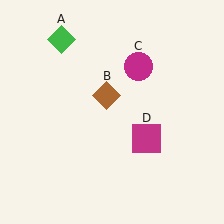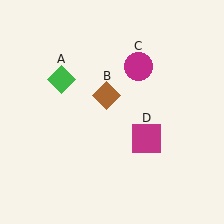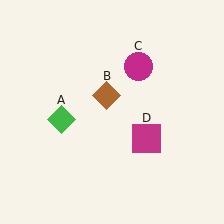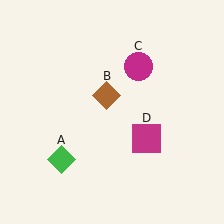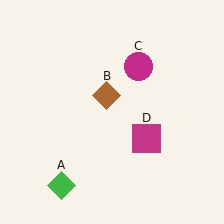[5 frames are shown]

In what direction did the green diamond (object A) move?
The green diamond (object A) moved down.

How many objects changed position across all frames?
1 object changed position: green diamond (object A).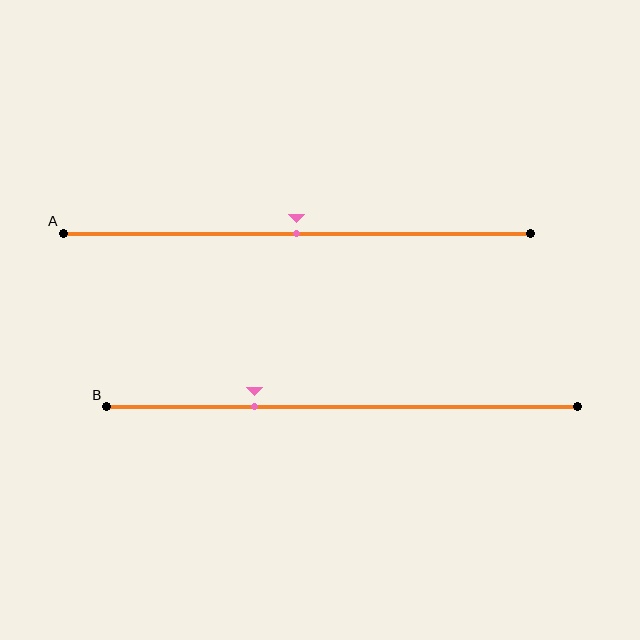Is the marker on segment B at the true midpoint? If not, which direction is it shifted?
No, the marker on segment B is shifted to the left by about 19% of the segment length.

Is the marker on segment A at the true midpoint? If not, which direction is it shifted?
Yes, the marker on segment A is at the true midpoint.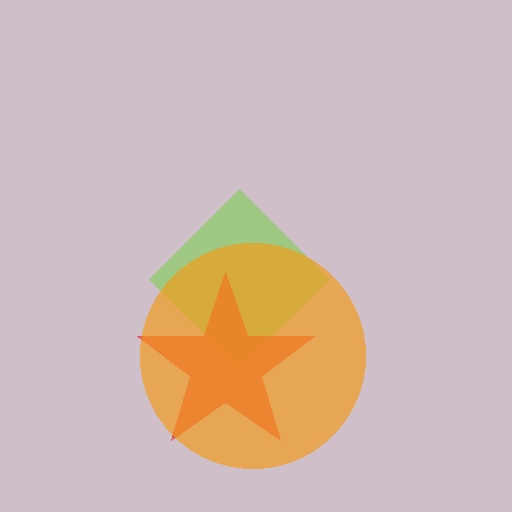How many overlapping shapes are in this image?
There are 3 overlapping shapes in the image.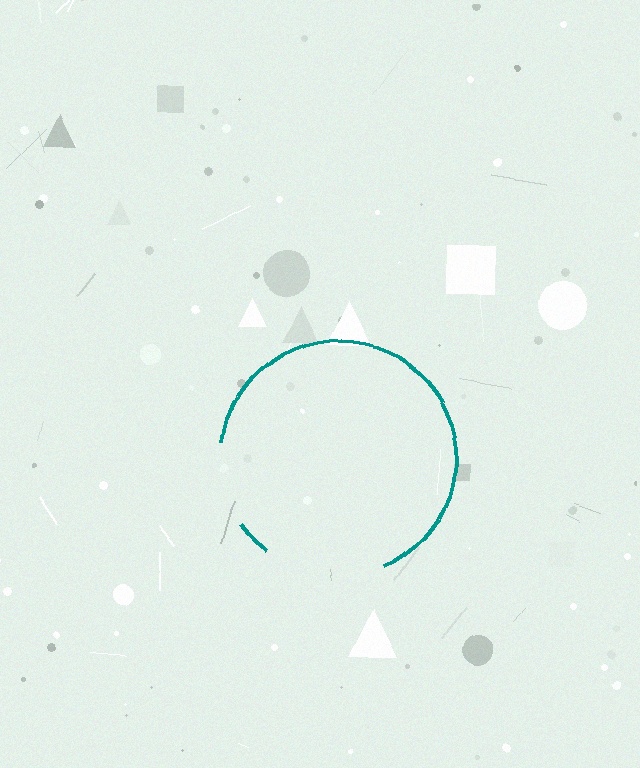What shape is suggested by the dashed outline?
The dashed outline suggests a circle.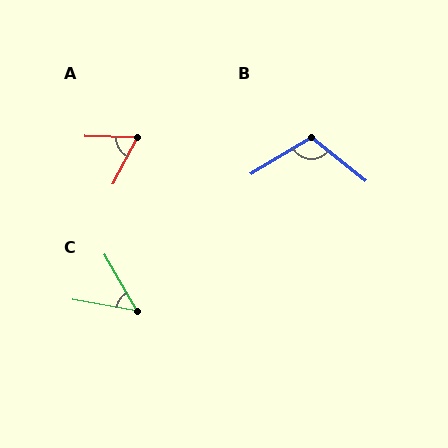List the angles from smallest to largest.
C (50°), A (64°), B (110°).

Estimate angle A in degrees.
Approximately 64 degrees.